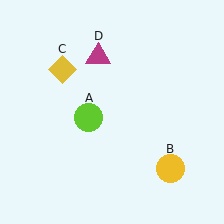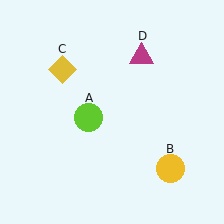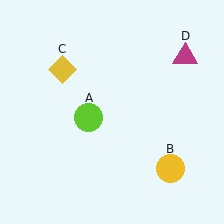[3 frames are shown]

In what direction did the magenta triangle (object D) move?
The magenta triangle (object D) moved right.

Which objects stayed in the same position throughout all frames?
Lime circle (object A) and yellow circle (object B) and yellow diamond (object C) remained stationary.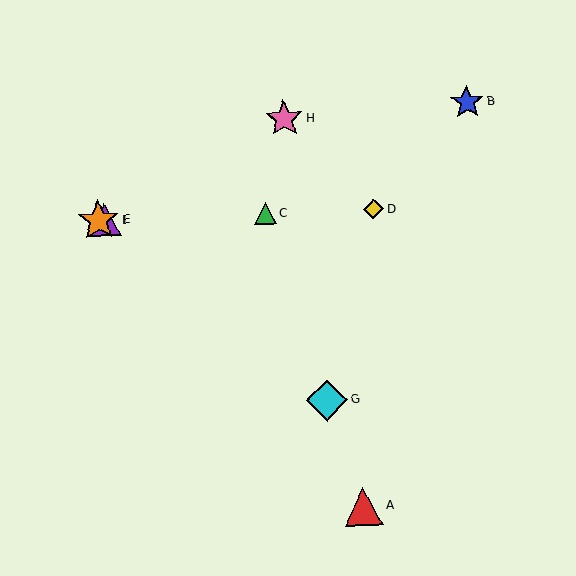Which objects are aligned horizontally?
Objects C, D, E, F are aligned horizontally.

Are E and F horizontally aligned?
Yes, both are at y≈220.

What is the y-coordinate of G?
Object G is at y≈400.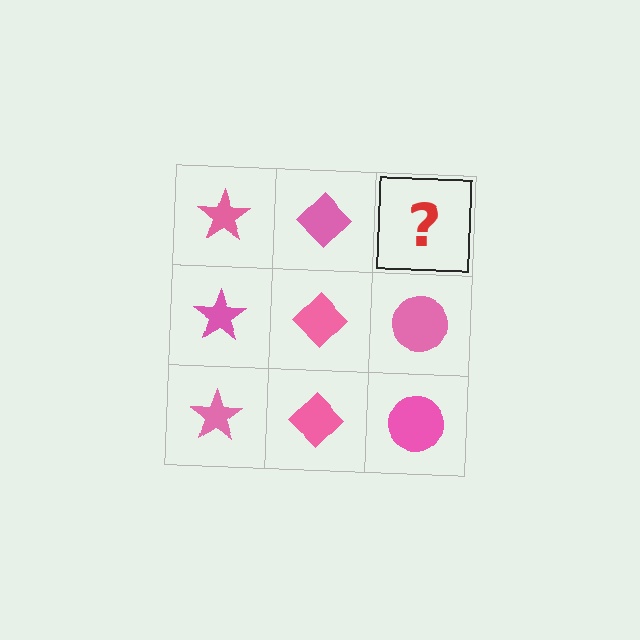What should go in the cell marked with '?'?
The missing cell should contain a pink circle.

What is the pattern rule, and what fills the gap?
The rule is that each column has a consistent shape. The gap should be filled with a pink circle.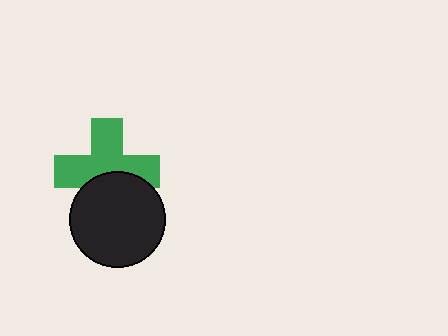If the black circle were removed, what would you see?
You would see the complete green cross.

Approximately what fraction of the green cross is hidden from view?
Roughly 34% of the green cross is hidden behind the black circle.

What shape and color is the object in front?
The object in front is a black circle.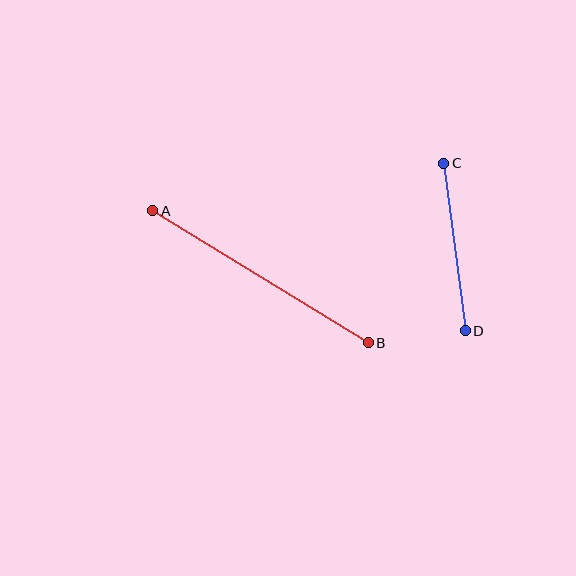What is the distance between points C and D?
The distance is approximately 169 pixels.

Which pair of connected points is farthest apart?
Points A and B are farthest apart.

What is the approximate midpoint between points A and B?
The midpoint is at approximately (261, 277) pixels.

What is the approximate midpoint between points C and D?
The midpoint is at approximately (455, 247) pixels.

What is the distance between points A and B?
The distance is approximately 252 pixels.